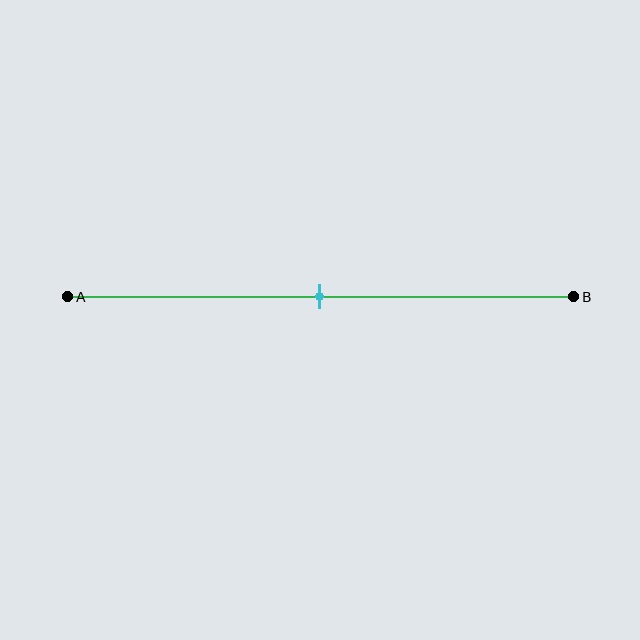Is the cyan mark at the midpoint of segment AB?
Yes, the mark is approximately at the midpoint.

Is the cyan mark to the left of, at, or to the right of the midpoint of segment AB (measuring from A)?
The cyan mark is approximately at the midpoint of segment AB.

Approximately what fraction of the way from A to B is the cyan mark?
The cyan mark is approximately 50% of the way from A to B.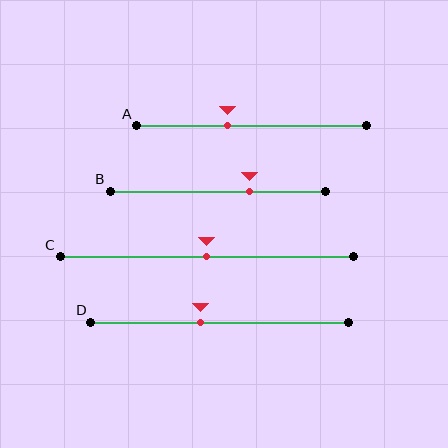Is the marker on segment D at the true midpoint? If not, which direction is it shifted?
No, the marker on segment D is shifted to the left by about 7% of the segment length.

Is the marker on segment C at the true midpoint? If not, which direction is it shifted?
Yes, the marker on segment C is at the true midpoint.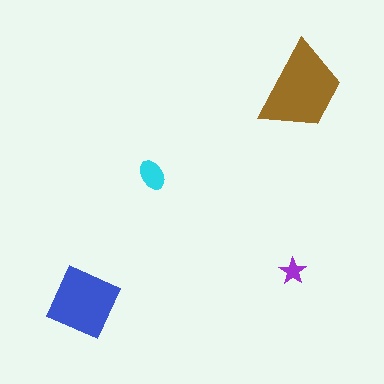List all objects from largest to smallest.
The brown trapezoid, the blue square, the cyan ellipse, the purple star.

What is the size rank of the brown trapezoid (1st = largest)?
1st.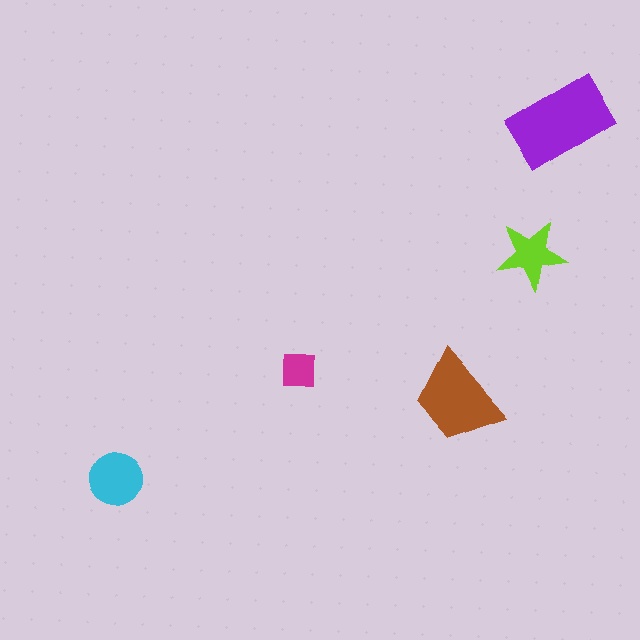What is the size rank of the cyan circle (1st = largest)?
3rd.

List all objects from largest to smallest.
The purple rectangle, the brown trapezoid, the cyan circle, the lime star, the magenta square.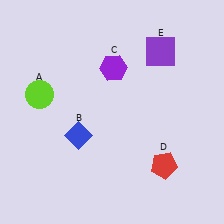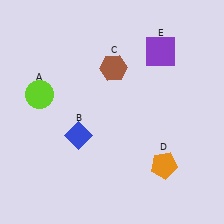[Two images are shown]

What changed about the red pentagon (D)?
In Image 1, D is red. In Image 2, it changed to orange.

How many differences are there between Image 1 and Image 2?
There are 2 differences between the two images.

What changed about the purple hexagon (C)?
In Image 1, C is purple. In Image 2, it changed to brown.